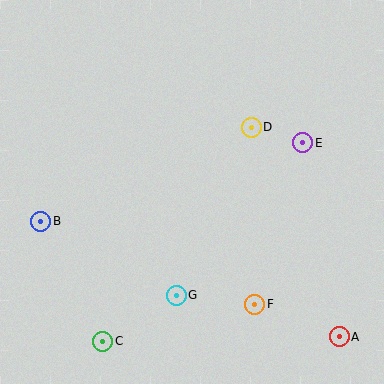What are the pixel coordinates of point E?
Point E is at (303, 143).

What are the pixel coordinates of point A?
Point A is at (339, 337).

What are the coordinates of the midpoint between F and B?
The midpoint between F and B is at (148, 263).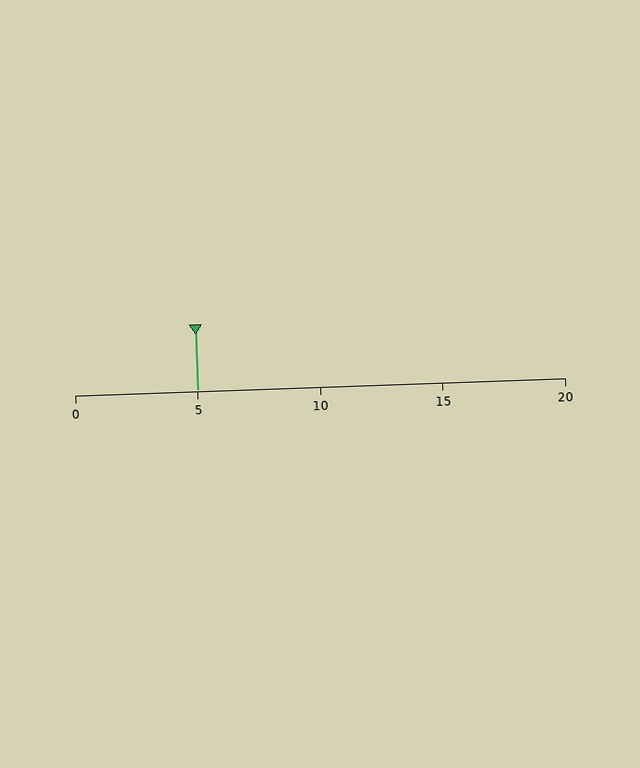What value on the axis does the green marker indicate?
The marker indicates approximately 5.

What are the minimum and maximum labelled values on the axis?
The axis runs from 0 to 20.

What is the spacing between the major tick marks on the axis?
The major ticks are spaced 5 apart.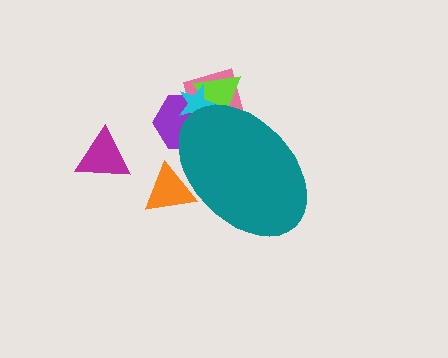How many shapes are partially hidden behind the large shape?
5 shapes are partially hidden.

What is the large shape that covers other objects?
A teal ellipse.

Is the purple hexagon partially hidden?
Yes, the purple hexagon is partially hidden behind the teal ellipse.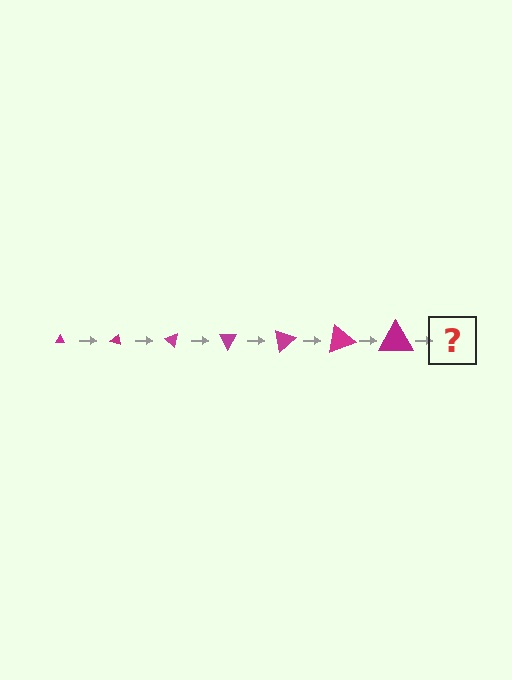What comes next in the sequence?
The next element should be a triangle, larger than the previous one and rotated 140 degrees from the start.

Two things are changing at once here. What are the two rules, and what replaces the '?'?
The two rules are that the triangle grows larger each step and it rotates 20 degrees each step. The '?' should be a triangle, larger than the previous one and rotated 140 degrees from the start.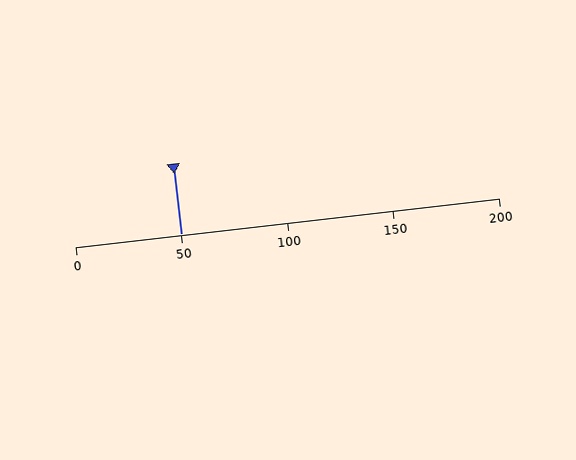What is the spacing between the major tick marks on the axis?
The major ticks are spaced 50 apart.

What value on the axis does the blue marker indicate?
The marker indicates approximately 50.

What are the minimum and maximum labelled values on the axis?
The axis runs from 0 to 200.